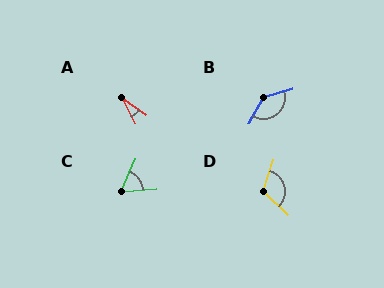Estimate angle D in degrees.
Approximately 116 degrees.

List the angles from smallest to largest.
A (27°), C (62°), D (116°), B (134°).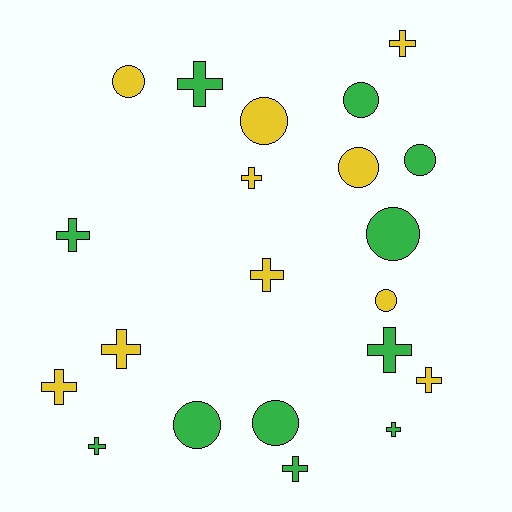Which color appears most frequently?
Green, with 11 objects.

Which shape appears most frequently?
Cross, with 12 objects.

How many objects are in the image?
There are 21 objects.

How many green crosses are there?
There are 6 green crosses.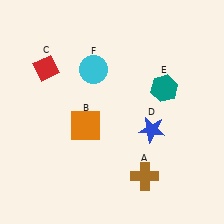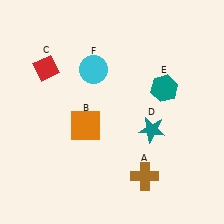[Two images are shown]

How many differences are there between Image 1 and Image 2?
There is 1 difference between the two images.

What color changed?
The star (D) changed from blue in Image 1 to teal in Image 2.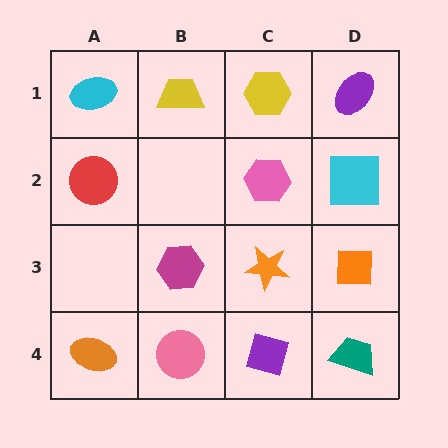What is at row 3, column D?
An orange square.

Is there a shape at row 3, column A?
No, that cell is empty.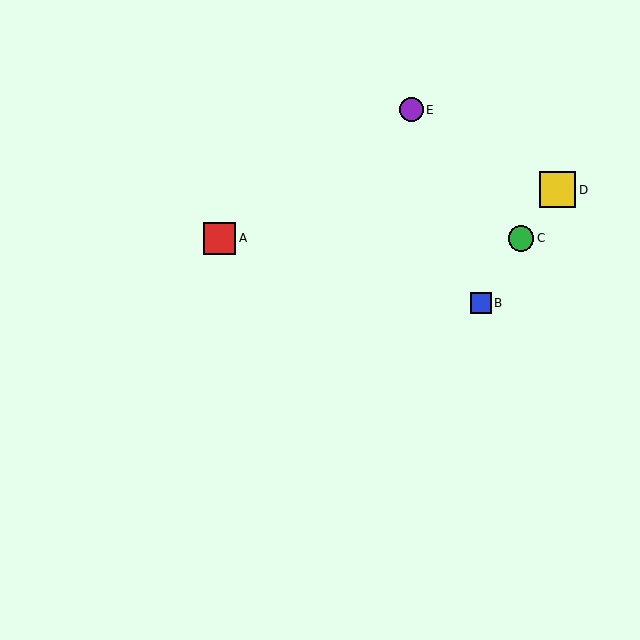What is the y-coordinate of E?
Object E is at y≈110.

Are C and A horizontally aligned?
Yes, both are at y≈238.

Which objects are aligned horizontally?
Objects A, C are aligned horizontally.